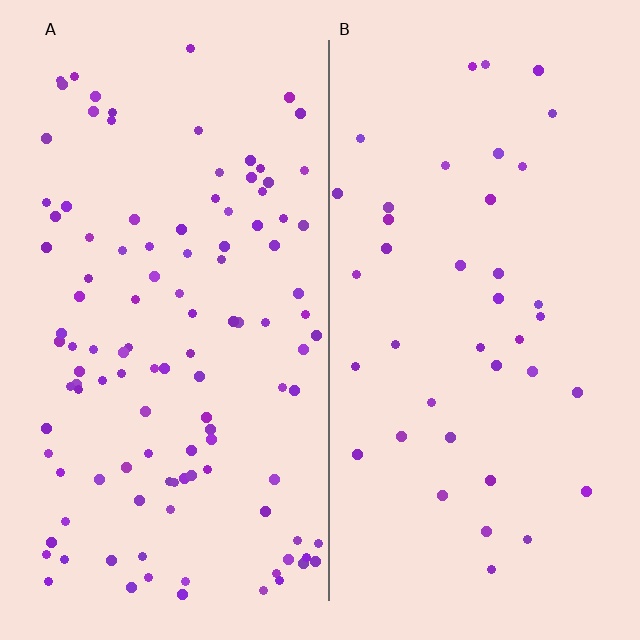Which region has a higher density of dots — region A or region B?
A (the left).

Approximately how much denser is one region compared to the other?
Approximately 2.8× — region A over region B.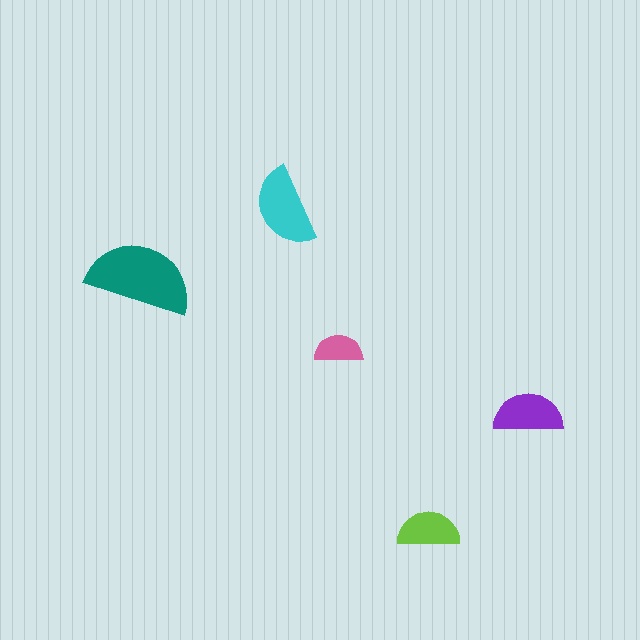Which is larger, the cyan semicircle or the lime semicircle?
The cyan one.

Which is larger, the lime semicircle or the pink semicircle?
The lime one.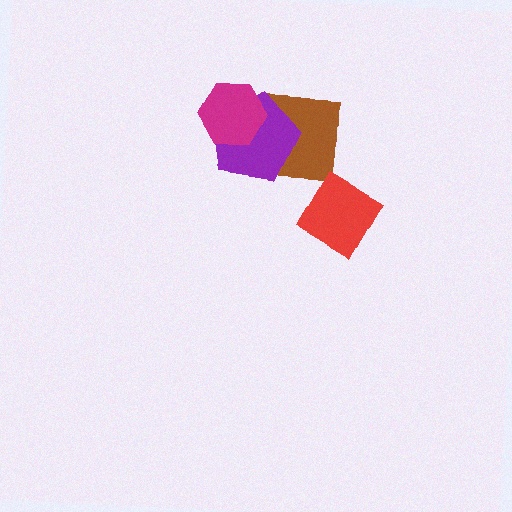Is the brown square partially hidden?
Yes, it is partially covered by another shape.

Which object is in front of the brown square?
The purple pentagon is in front of the brown square.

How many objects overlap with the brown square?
1 object overlaps with the brown square.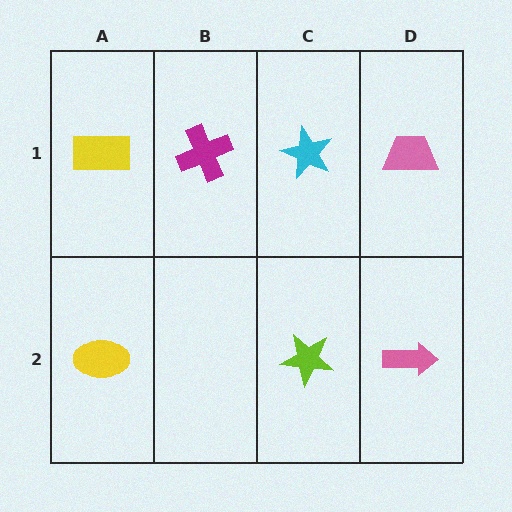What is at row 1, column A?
A yellow rectangle.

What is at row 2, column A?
A yellow ellipse.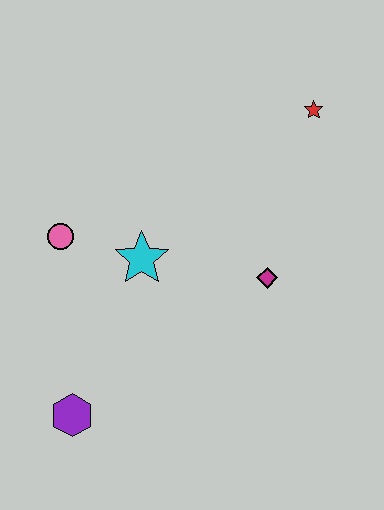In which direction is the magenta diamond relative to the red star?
The magenta diamond is below the red star.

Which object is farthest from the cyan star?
The red star is farthest from the cyan star.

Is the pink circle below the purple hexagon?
No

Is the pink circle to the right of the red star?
No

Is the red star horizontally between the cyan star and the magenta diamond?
No